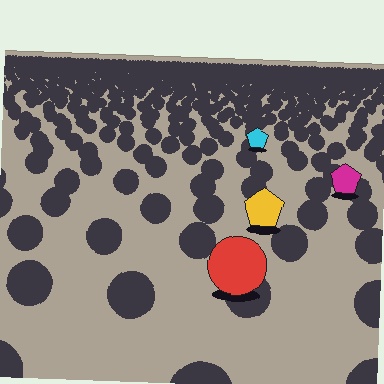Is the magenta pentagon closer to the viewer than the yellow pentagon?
No. The yellow pentagon is closer — you can tell from the texture gradient: the ground texture is coarser near it.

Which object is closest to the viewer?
The red circle is closest. The texture marks near it are larger and more spread out.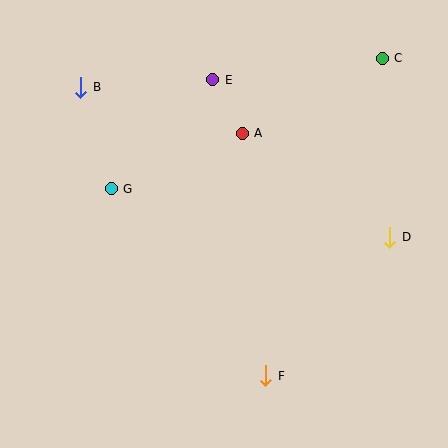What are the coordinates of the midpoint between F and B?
The midpoint between F and B is at (173, 232).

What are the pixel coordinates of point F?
Point F is at (266, 376).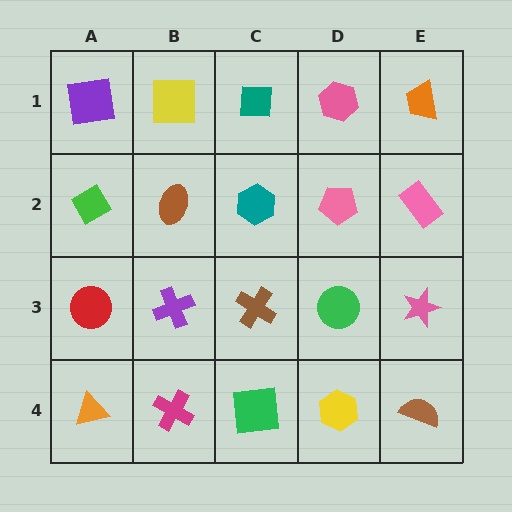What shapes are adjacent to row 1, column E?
A pink rectangle (row 2, column E), a pink hexagon (row 1, column D).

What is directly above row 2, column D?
A pink hexagon.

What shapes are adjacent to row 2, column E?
An orange trapezoid (row 1, column E), a pink star (row 3, column E), a pink pentagon (row 2, column D).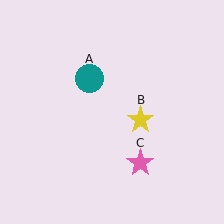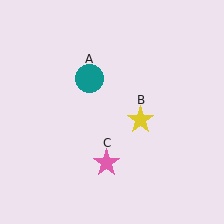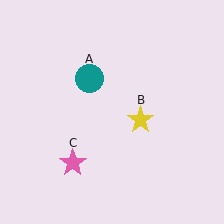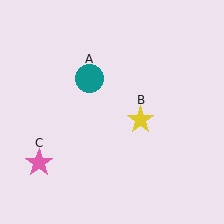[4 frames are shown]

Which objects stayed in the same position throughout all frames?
Teal circle (object A) and yellow star (object B) remained stationary.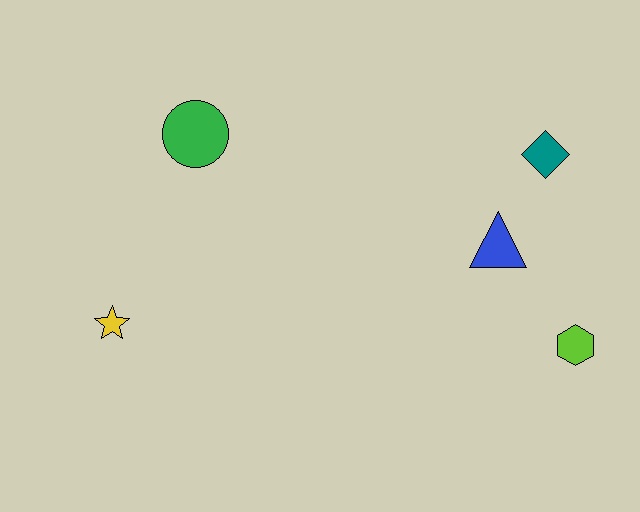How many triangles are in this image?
There is 1 triangle.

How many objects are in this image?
There are 5 objects.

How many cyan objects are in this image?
There are no cyan objects.